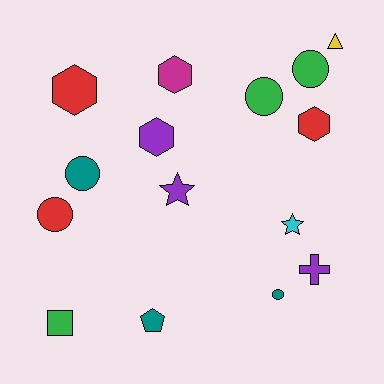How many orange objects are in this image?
There are no orange objects.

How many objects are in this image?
There are 15 objects.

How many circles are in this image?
There are 5 circles.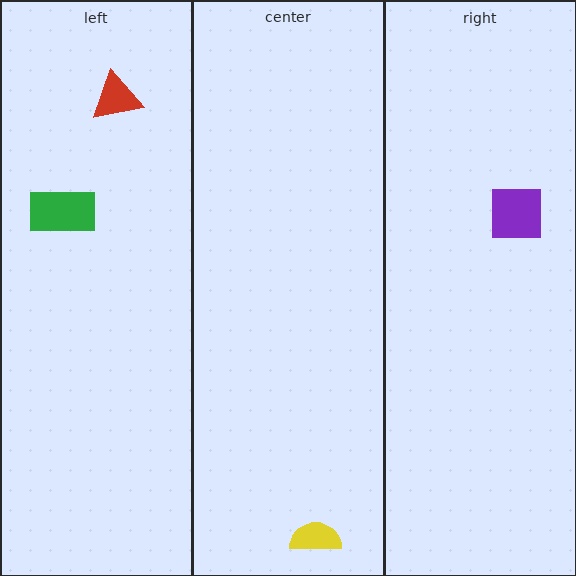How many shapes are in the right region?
1.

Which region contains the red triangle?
The left region.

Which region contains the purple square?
The right region.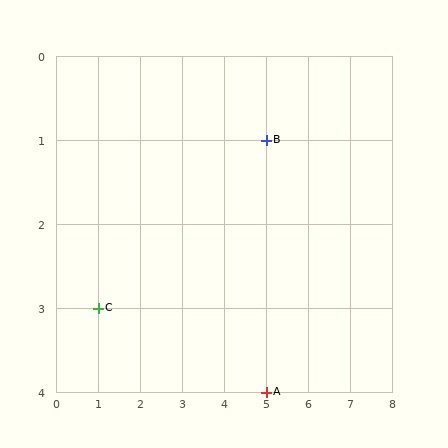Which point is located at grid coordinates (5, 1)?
Point B is at (5, 1).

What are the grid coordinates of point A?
Point A is at grid coordinates (5, 4).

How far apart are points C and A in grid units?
Points C and A are 4 columns and 1 row apart (about 4.1 grid units diagonally).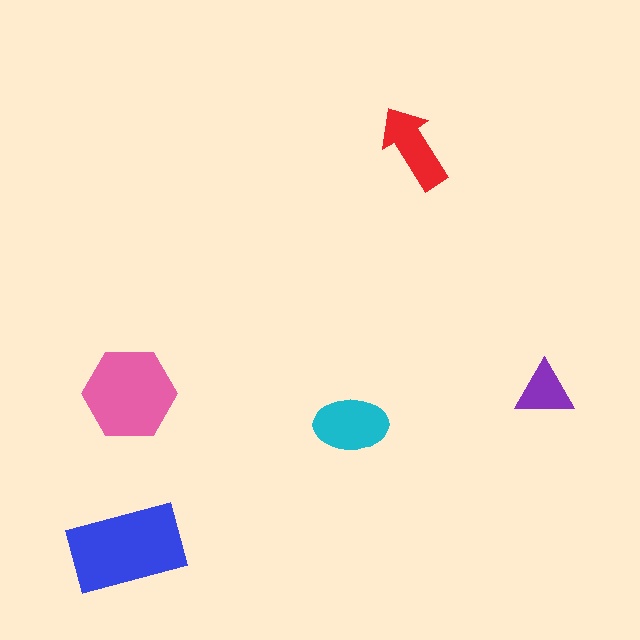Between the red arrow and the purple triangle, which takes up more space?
The red arrow.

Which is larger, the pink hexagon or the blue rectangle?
The blue rectangle.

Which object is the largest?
The blue rectangle.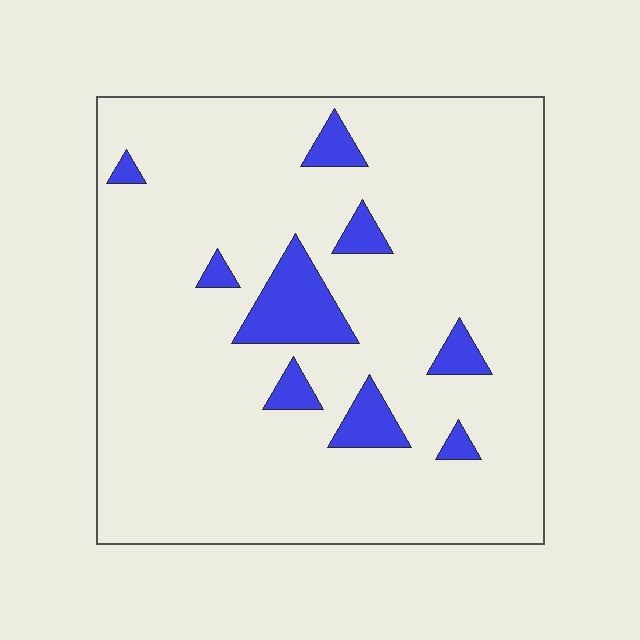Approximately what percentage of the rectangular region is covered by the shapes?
Approximately 10%.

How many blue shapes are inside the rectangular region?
9.